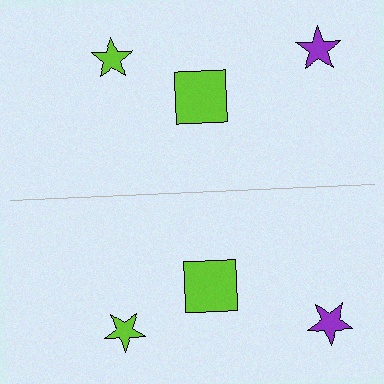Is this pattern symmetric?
Yes, this pattern has bilateral (reflection) symmetry.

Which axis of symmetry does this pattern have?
The pattern has a horizontal axis of symmetry running through the center of the image.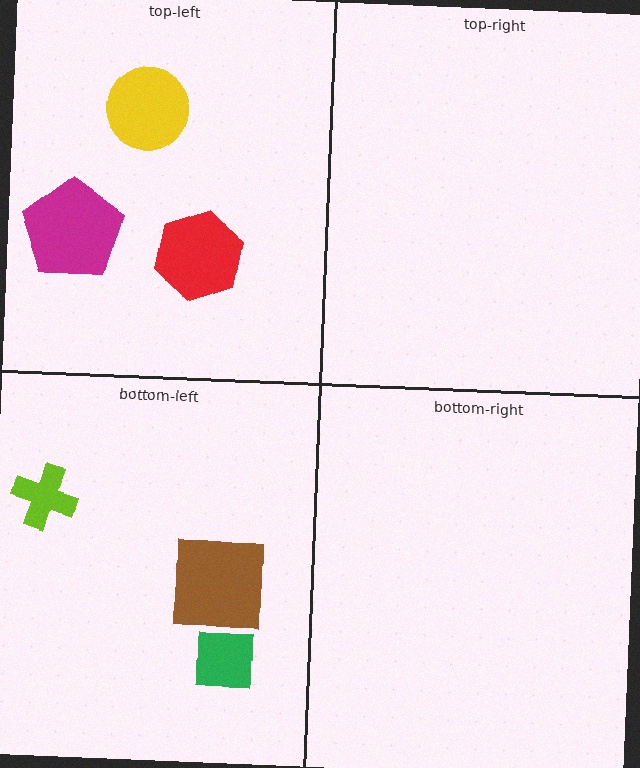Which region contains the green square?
The bottom-left region.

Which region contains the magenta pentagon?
The top-left region.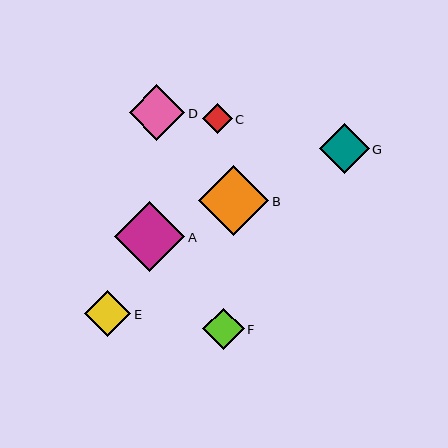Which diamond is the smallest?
Diamond C is the smallest with a size of approximately 30 pixels.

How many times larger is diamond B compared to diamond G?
Diamond B is approximately 1.4 times the size of diamond G.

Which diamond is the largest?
Diamond A is the largest with a size of approximately 70 pixels.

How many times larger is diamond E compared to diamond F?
Diamond E is approximately 1.1 times the size of diamond F.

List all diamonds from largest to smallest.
From largest to smallest: A, B, D, G, E, F, C.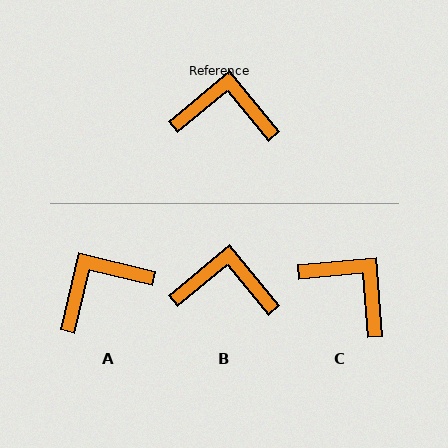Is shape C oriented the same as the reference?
No, it is off by about 35 degrees.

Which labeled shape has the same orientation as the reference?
B.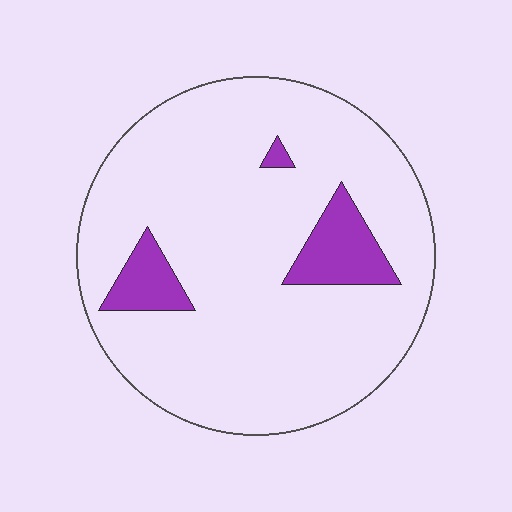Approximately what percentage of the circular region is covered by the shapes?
Approximately 10%.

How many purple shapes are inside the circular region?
3.